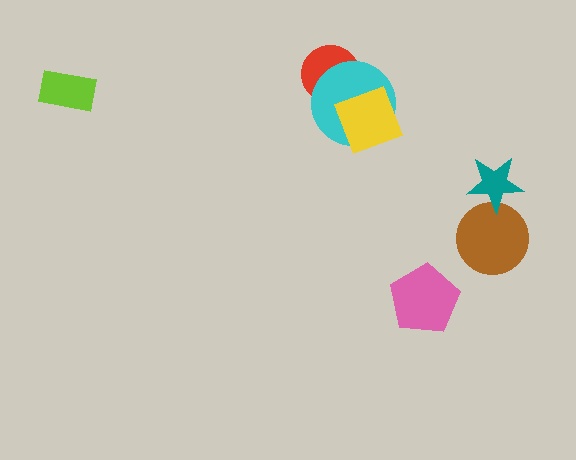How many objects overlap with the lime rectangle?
0 objects overlap with the lime rectangle.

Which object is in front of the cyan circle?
The yellow diamond is in front of the cyan circle.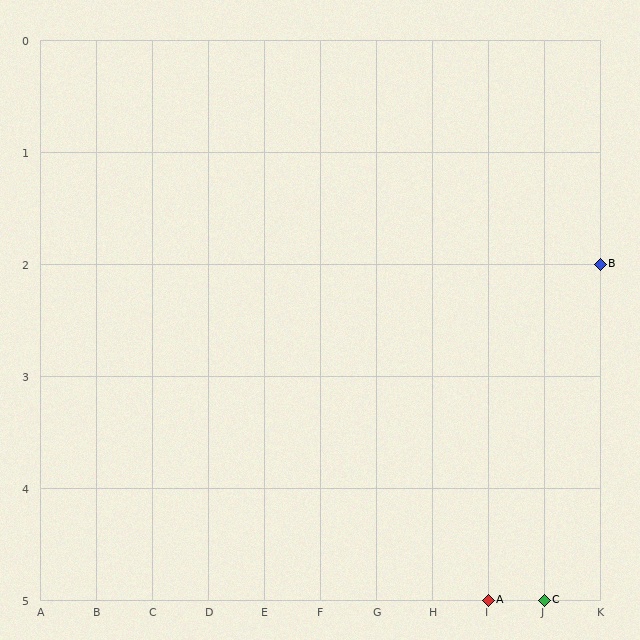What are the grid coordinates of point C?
Point C is at grid coordinates (J, 5).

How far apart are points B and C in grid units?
Points B and C are 1 column and 3 rows apart (about 3.2 grid units diagonally).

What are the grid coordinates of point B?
Point B is at grid coordinates (K, 2).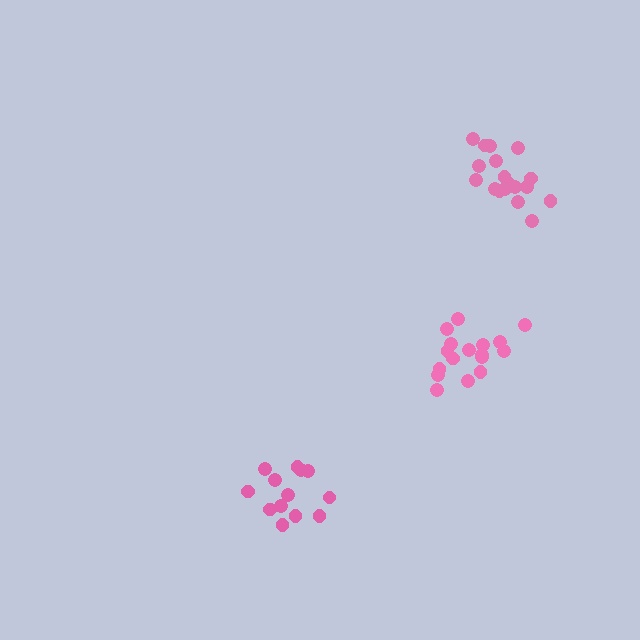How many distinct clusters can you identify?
There are 3 distinct clusters.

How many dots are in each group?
Group 1: 17 dots, Group 2: 18 dots, Group 3: 13 dots (48 total).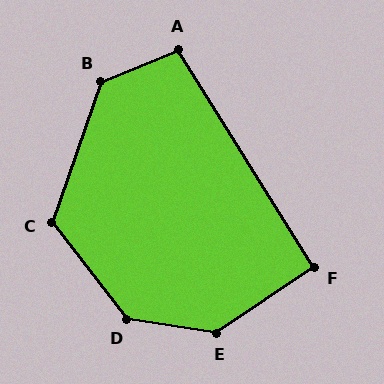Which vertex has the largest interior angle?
E, at approximately 137 degrees.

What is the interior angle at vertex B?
Approximately 131 degrees (obtuse).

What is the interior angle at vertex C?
Approximately 123 degrees (obtuse).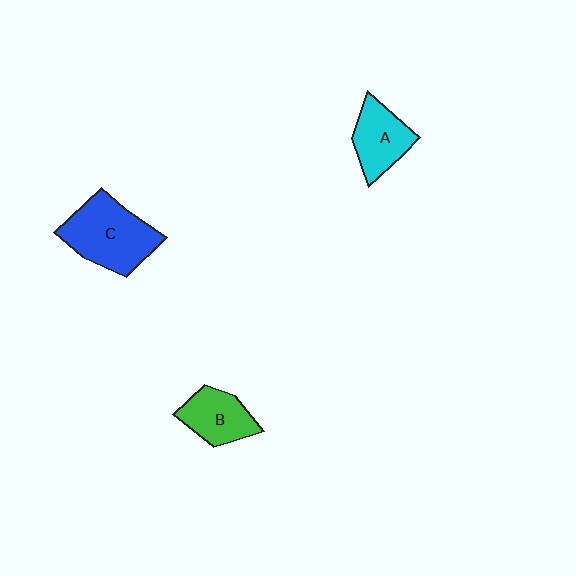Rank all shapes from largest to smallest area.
From largest to smallest: C (blue), A (cyan), B (green).